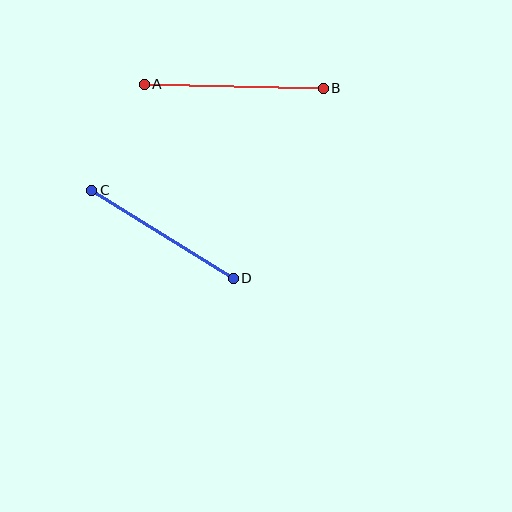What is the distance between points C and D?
The distance is approximately 167 pixels.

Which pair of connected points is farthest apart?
Points A and B are farthest apart.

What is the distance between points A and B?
The distance is approximately 179 pixels.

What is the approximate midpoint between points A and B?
The midpoint is at approximately (234, 86) pixels.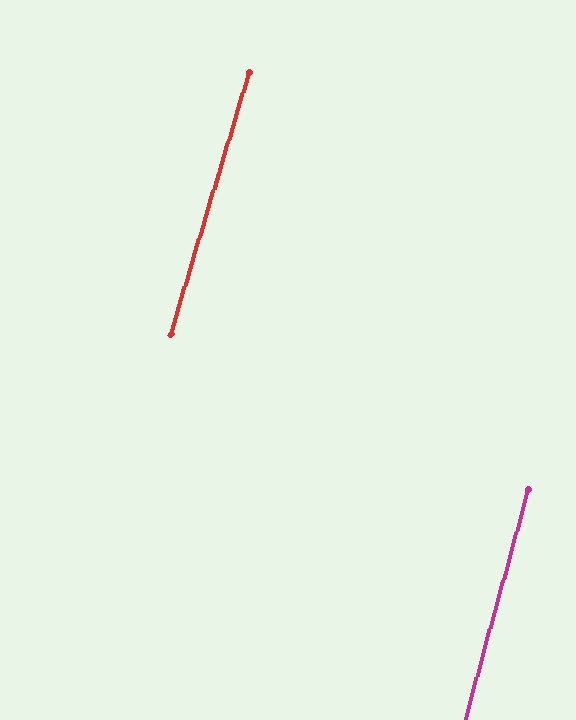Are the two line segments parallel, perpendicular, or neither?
Parallel — their directions differ by only 1.6°.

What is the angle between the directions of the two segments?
Approximately 2 degrees.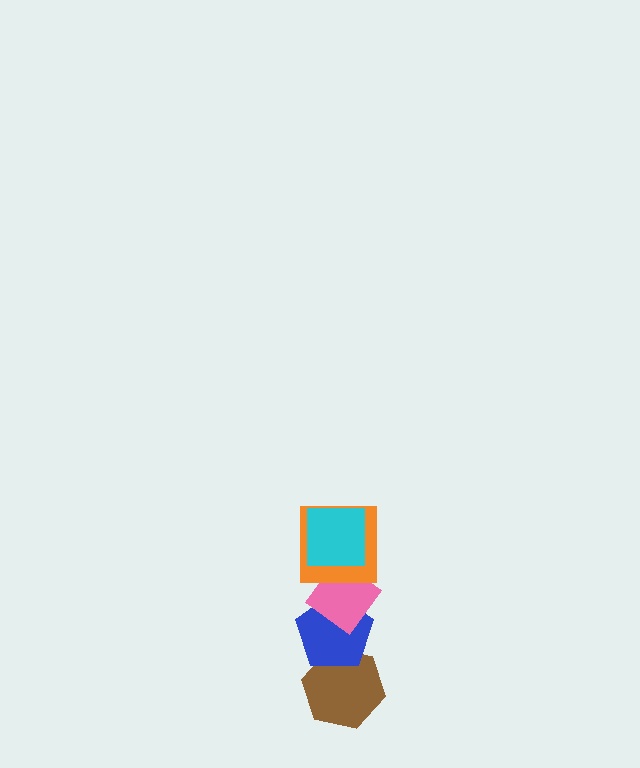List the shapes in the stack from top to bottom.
From top to bottom: the cyan square, the orange square, the pink diamond, the blue pentagon, the brown hexagon.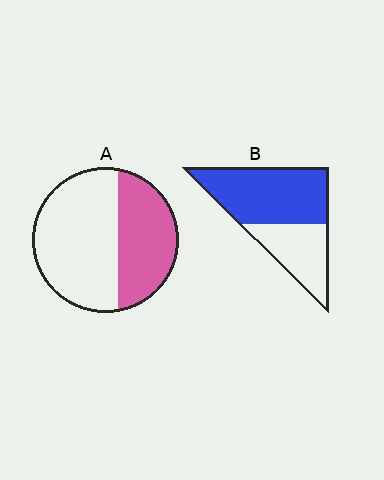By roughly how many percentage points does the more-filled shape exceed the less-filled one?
By roughly 25 percentage points (B over A).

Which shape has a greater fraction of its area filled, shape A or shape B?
Shape B.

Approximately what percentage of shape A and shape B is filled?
A is approximately 40% and B is approximately 65%.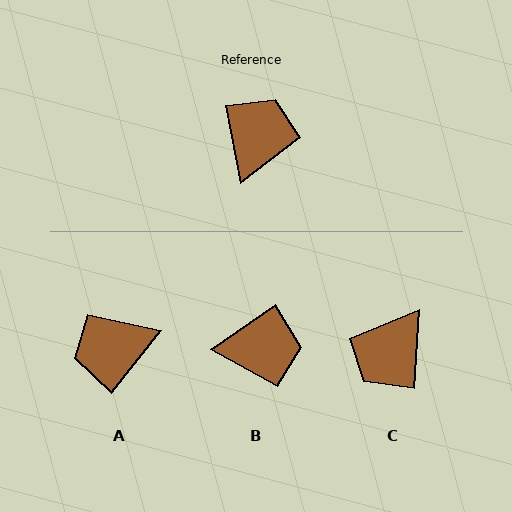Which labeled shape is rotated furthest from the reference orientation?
C, about 165 degrees away.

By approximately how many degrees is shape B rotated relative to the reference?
Approximately 66 degrees clockwise.